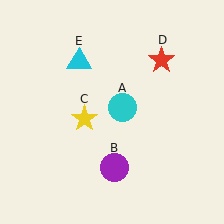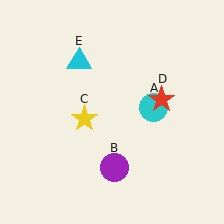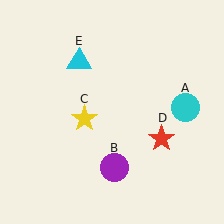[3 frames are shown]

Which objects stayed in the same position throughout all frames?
Purple circle (object B) and yellow star (object C) and cyan triangle (object E) remained stationary.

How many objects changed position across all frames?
2 objects changed position: cyan circle (object A), red star (object D).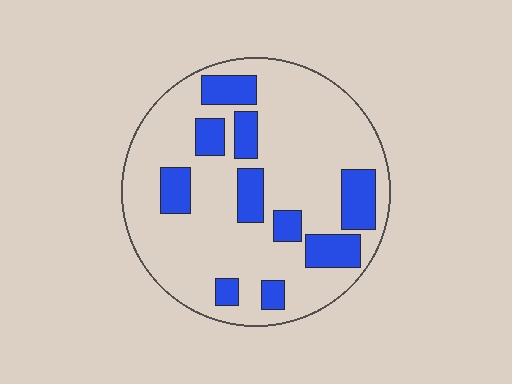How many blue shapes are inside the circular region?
10.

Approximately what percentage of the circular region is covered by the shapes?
Approximately 25%.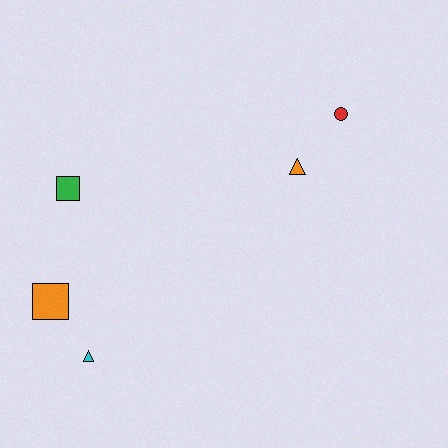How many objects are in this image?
There are 5 objects.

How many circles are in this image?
There is 1 circle.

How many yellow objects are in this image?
There are no yellow objects.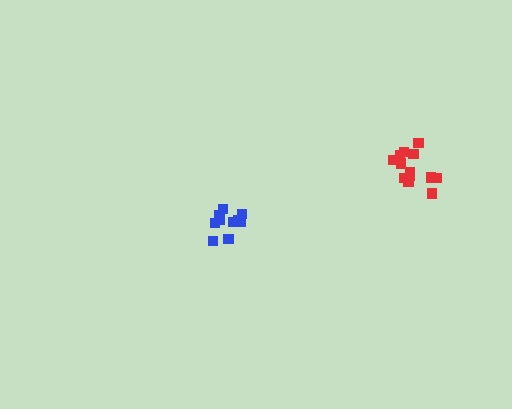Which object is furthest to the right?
The red cluster is rightmost.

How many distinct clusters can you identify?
There are 2 distinct clusters.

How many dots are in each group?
Group 1: 10 dots, Group 2: 13 dots (23 total).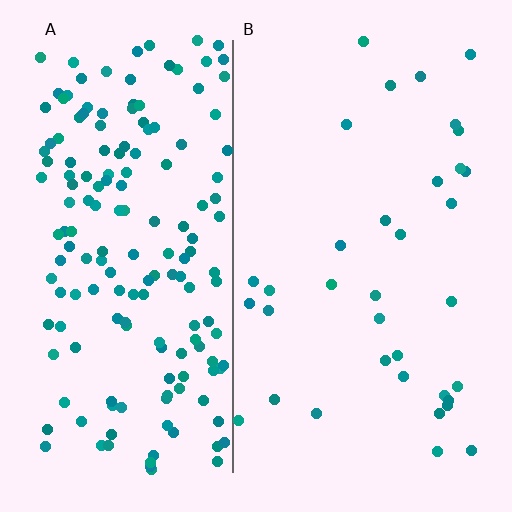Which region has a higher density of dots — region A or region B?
A (the left).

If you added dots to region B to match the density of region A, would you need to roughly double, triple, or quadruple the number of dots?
Approximately quadruple.